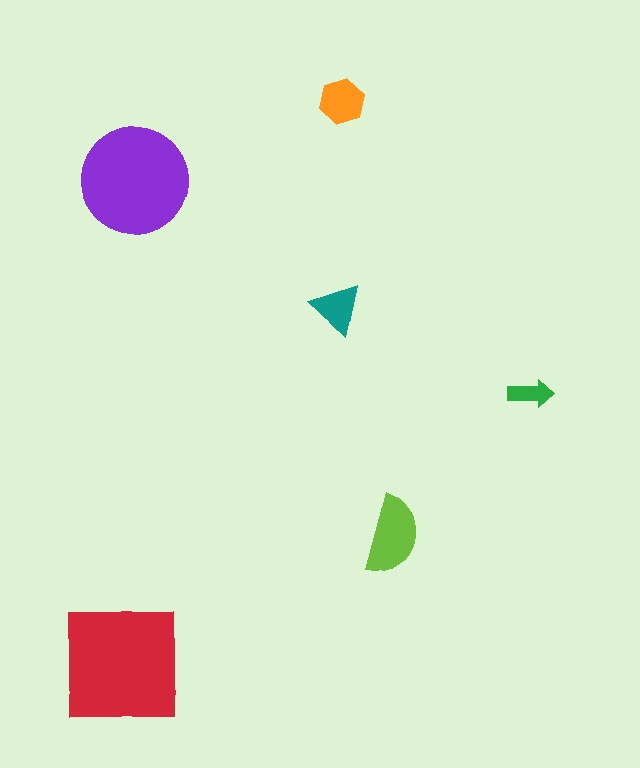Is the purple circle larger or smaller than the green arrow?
Larger.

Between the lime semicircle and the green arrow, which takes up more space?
The lime semicircle.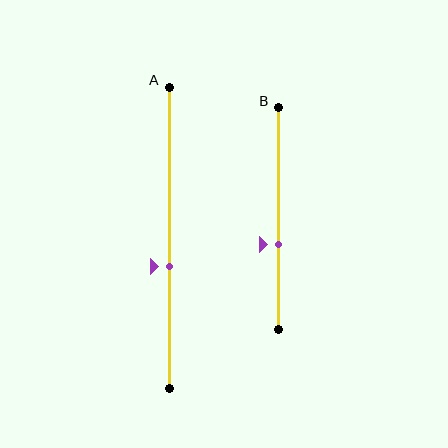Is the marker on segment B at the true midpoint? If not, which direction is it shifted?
No, the marker on segment B is shifted downward by about 11% of the segment length.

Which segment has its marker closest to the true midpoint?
Segment A has its marker closest to the true midpoint.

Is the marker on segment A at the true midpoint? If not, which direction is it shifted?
No, the marker on segment A is shifted downward by about 10% of the segment length.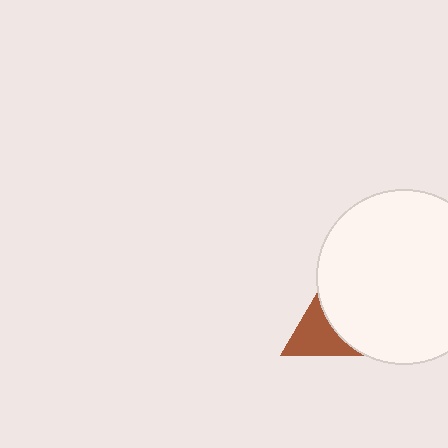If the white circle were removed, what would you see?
You would see the complete brown triangle.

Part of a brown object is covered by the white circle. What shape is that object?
It is a triangle.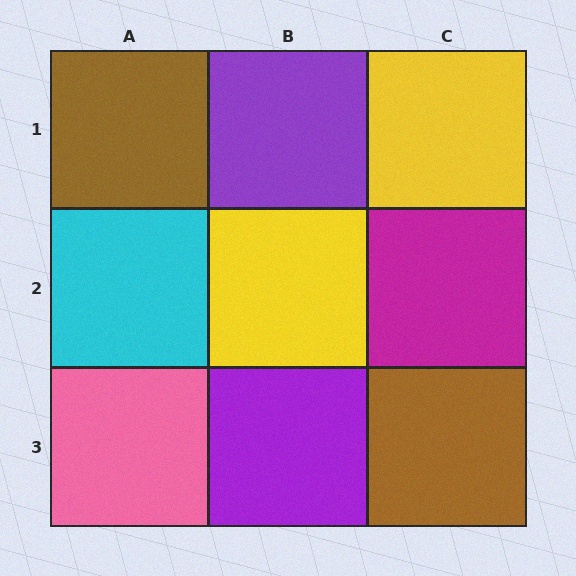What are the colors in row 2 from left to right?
Cyan, yellow, magenta.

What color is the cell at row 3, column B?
Purple.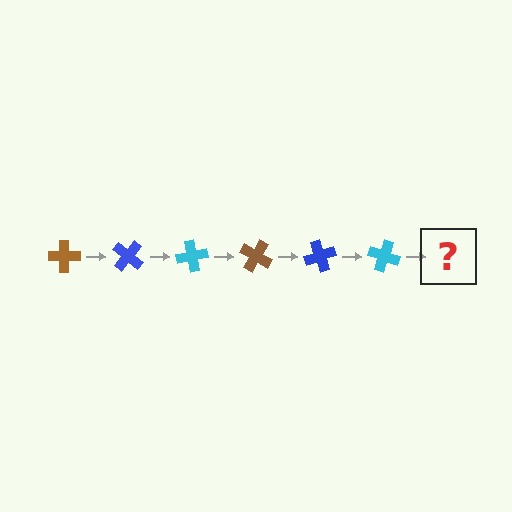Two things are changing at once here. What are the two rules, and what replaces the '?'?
The two rules are that it rotates 40 degrees each step and the color cycles through brown, blue, and cyan. The '?' should be a brown cross, rotated 240 degrees from the start.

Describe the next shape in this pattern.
It should be a brown cross, rotated 240 degrees from the start.